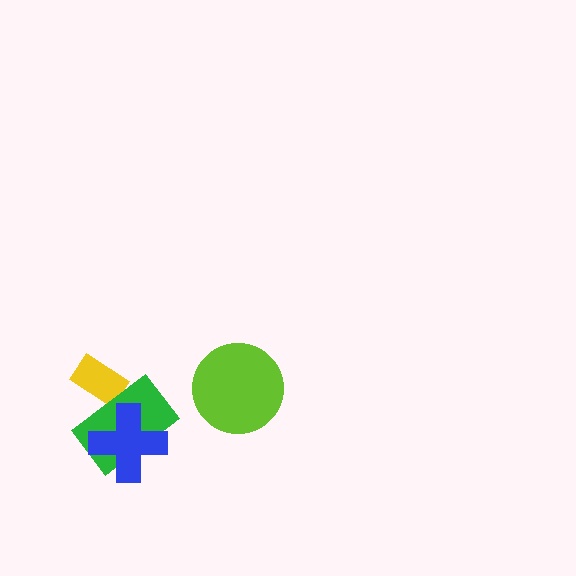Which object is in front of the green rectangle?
The blue cross is in front of the green rectangle.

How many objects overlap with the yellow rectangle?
1 object overlaps with the yellow rectangle.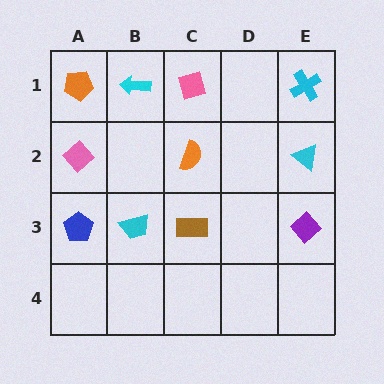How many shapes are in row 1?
4 shapes.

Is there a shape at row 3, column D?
No, that cell is empty.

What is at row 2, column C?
An orange semicircle.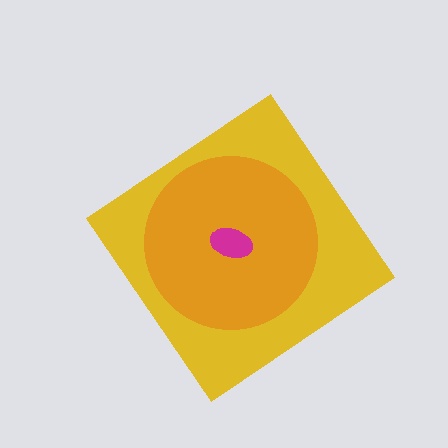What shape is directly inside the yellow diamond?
The orange circle.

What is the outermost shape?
The yellow diamond.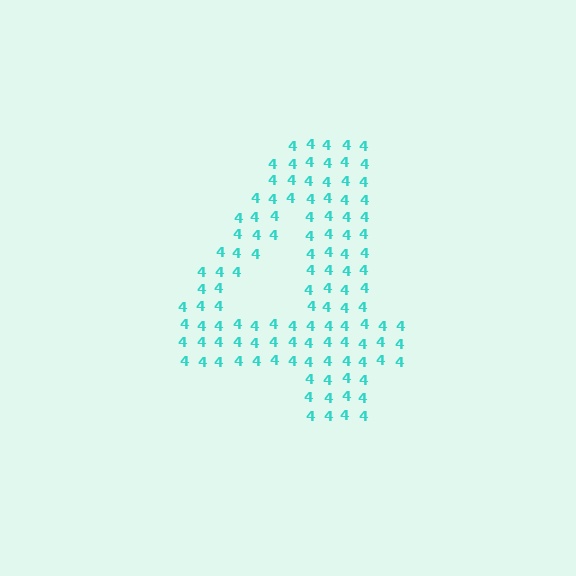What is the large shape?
The large shape is the digit 4.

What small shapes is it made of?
It is made of small digit 4's.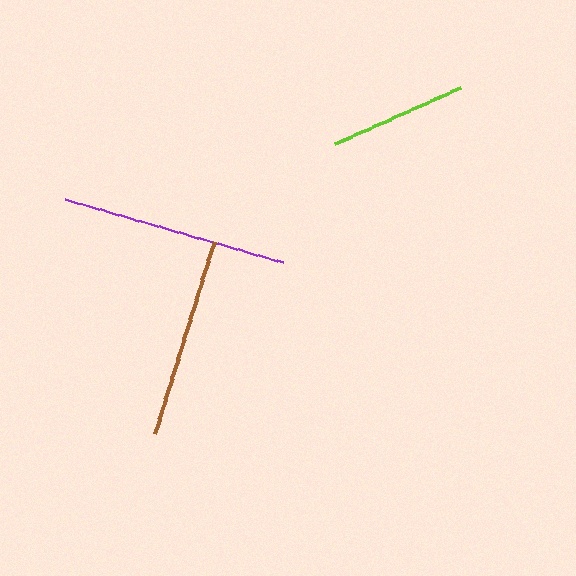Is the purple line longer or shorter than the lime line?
The purple line is longer than the lime line.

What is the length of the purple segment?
The purple segment is approximately 226 pixels long.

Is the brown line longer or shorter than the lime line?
The brown line is longer than the lime line.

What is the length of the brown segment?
The brown segment is approximately 201 pixels long.